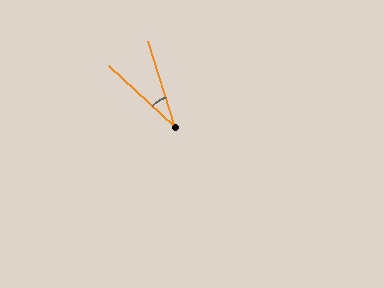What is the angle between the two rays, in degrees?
Approximately 30 degrees.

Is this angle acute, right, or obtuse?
It is acute.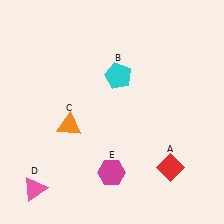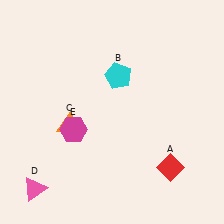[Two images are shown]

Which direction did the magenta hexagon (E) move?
The magenta hexagon (E) moved up.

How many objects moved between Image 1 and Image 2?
1 object moved between the two images.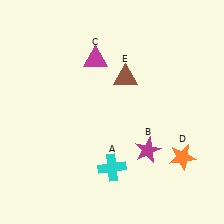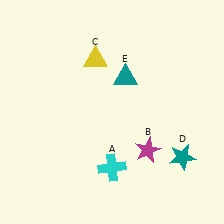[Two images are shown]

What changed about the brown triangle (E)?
In Image 1, E is brown. In Image 2, it changed to teal.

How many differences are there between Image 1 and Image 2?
There are 3 differences between the two images.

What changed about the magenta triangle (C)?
In Image 1, C is magenta. In Image 2, it changed to yellow.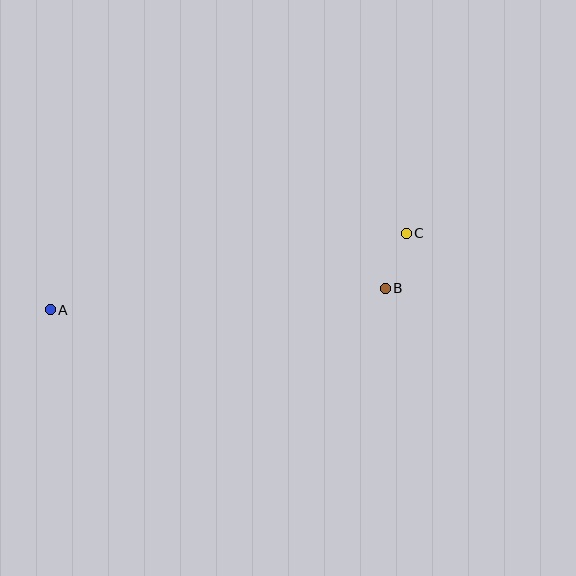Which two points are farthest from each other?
Points A and C are farthest from each other.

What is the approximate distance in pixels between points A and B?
The distance between A and B is approximately 336 pixels.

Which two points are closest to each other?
Points B and C are closest to each other.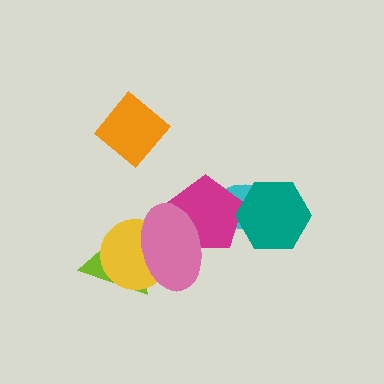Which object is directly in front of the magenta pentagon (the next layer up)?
The teal hexagon is directly in front of the magenta pentagon.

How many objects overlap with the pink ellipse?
3 objects overlap with the pink ellipse.